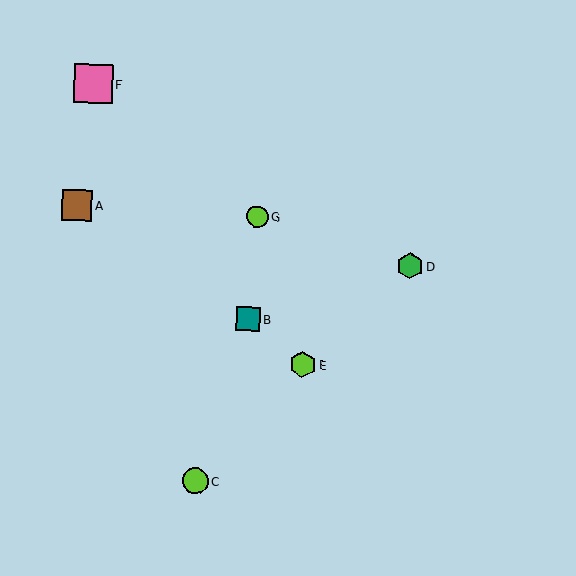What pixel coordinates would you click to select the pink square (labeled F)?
Click at (93, 83) to select the pink square F.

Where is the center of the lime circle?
The center of the lime circle is at (258, 217).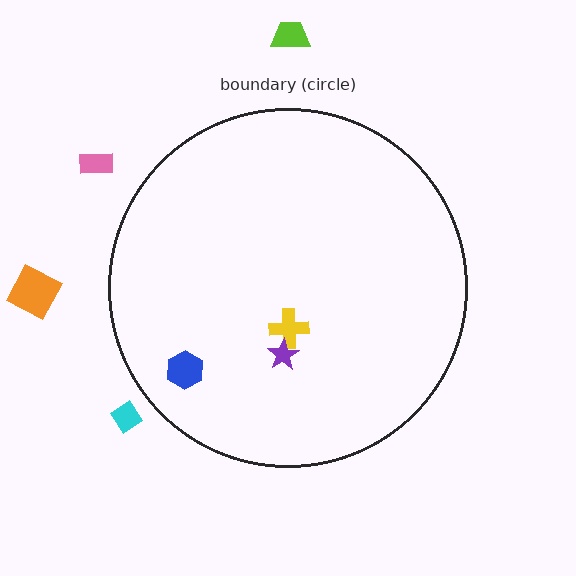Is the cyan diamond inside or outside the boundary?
Outside.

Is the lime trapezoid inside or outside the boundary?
Outside.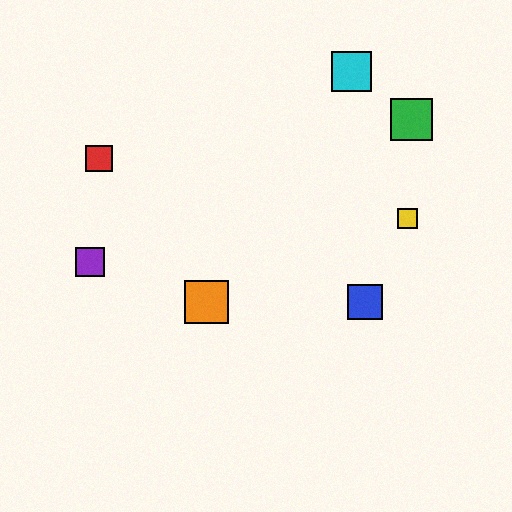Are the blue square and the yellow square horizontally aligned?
No, the blue square is at y≈302 and the yellow square is at y≈219.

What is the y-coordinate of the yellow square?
The yellow square is at y≈219.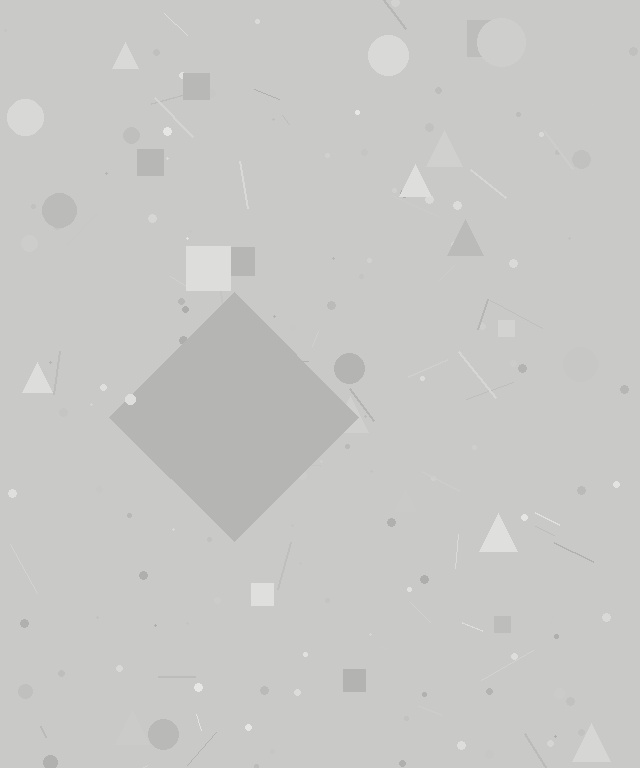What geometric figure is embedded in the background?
A diamond is embedded in the background.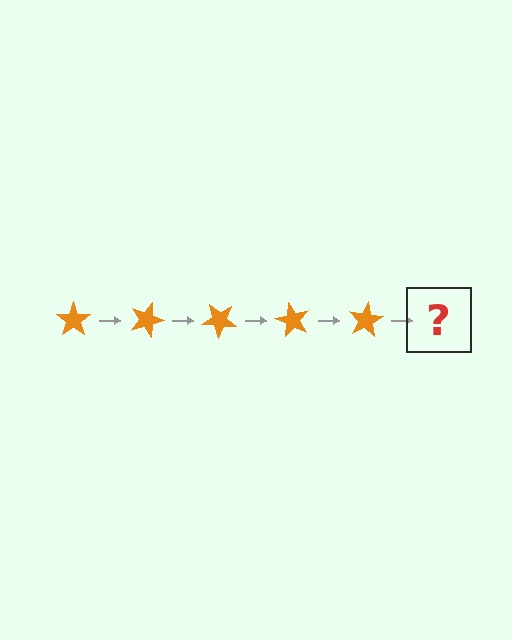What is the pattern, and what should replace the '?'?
The pattern is that the star rotates 20 degrees each step. The '?' should be an orange star rotated 100 degrees.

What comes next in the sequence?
The next element should be an orange star rotated 100 degrees.